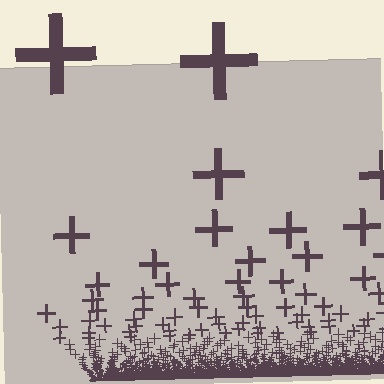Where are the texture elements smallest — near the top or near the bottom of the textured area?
Near the bottom.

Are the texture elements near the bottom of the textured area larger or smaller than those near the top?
Smaller. The gradient is inverted — elements near the bottom are smaller and denser.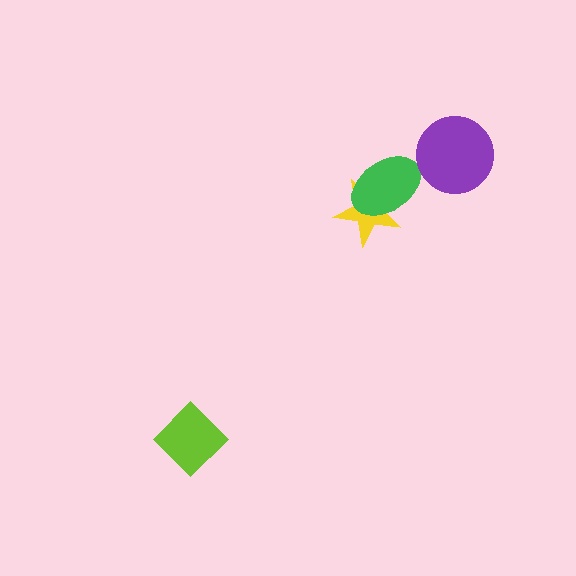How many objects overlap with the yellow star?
1 object overlaps with the yellow star.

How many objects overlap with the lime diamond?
0 objects overlap with the lime diamond.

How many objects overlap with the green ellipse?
1 object overlaps with the green ellipse.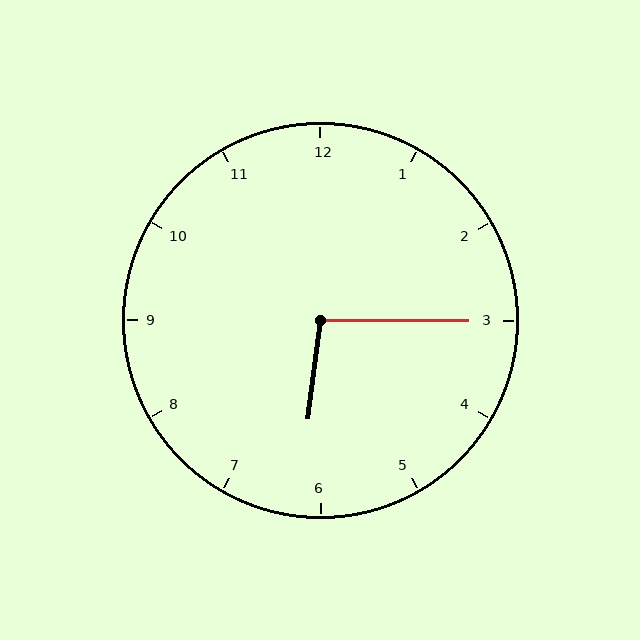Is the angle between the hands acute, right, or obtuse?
It is obtuse.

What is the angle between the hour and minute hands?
Approximately 98 degrees.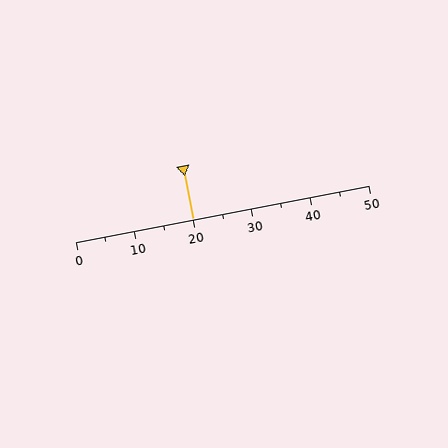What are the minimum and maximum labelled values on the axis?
The axis runs from 0 to 50.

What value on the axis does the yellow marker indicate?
The marker indicates approximately 20.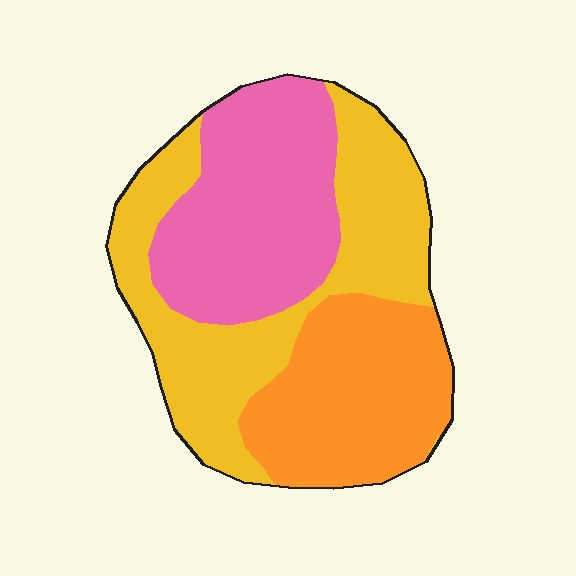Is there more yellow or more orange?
Yellow.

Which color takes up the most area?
Yellow, at roughly 40%.